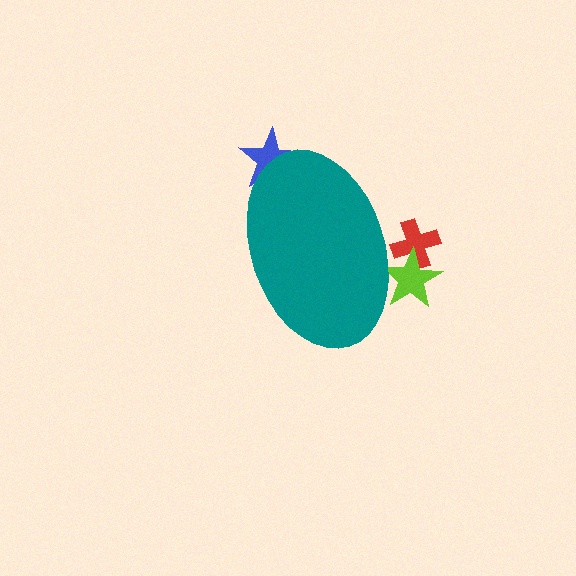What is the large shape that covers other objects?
A teal ellipse.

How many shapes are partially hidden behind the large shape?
3 shapes are partially hidden.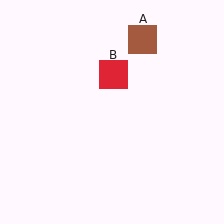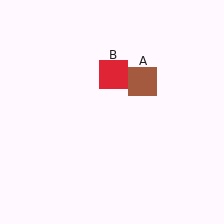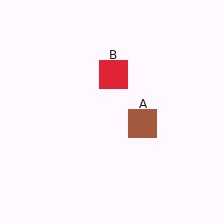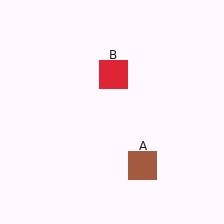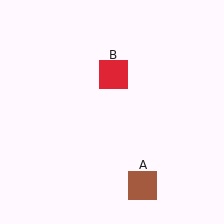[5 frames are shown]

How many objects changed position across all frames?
1 object changed position: brown square (object A).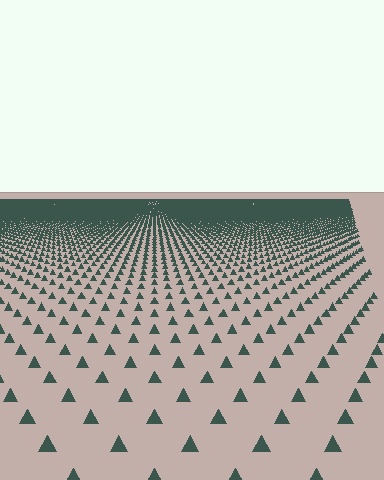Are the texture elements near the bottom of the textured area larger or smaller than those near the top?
Larger. Near the bottom, elements are closer to the viewer and appear at a bigger on-screen size.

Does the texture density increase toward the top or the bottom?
Density increases toward the top.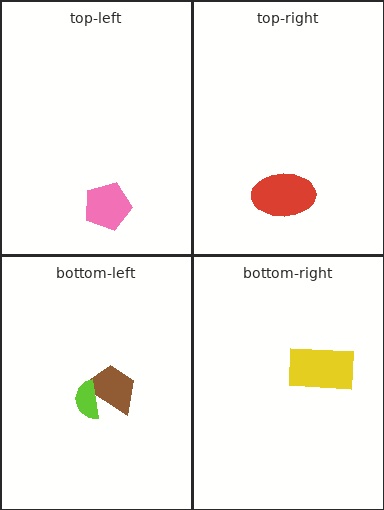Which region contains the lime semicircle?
The bottom-left region.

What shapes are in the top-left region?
The pink pentagon.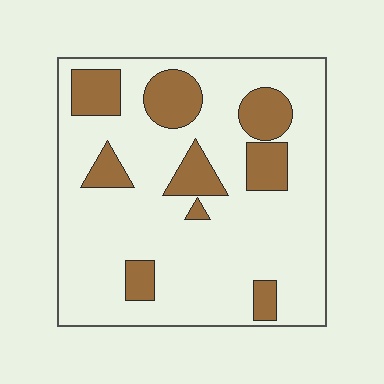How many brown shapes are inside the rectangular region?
9.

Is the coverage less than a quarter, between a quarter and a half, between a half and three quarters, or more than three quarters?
Less than a quarter.